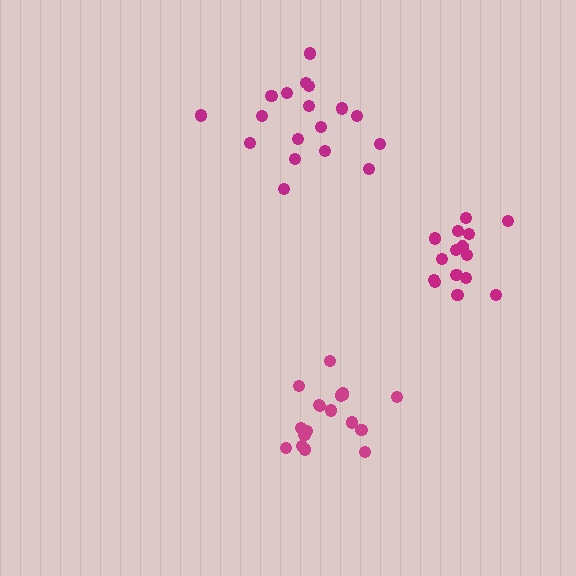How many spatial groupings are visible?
There are 3 spatial groupings.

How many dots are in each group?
Group 1: 15 dots, Group 2: 18 dots, Group 3: 18 dots (51 total).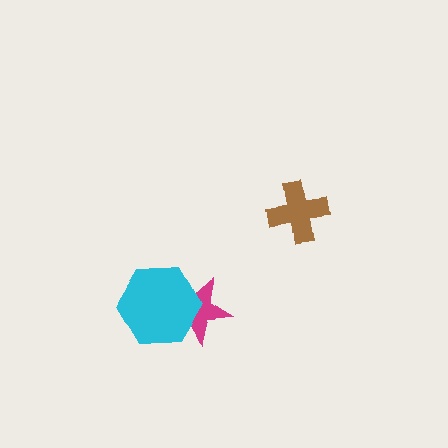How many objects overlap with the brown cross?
0 objects overlap with the brown cross.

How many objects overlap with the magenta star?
1 object overlaps with the magenta star.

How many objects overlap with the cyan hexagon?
1 object overlaps with the cyan hexagon.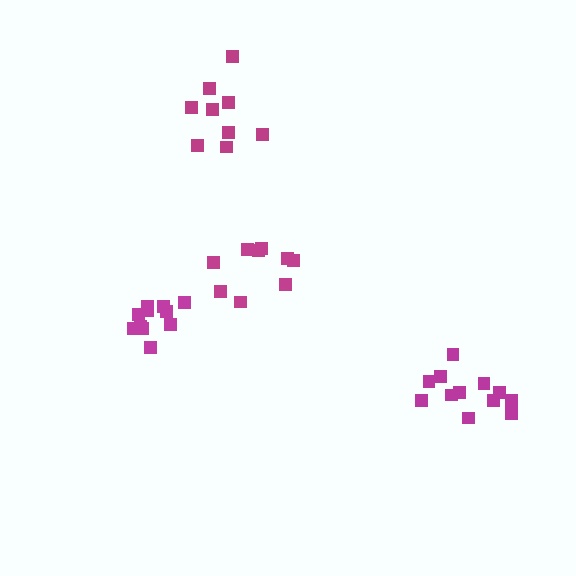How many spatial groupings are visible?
There are 4 spatial groupings.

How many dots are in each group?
Group 1: 11 dots, Group 2: 9 dots, Group 3: 9 dots, Group 4: 12 dots (41 total).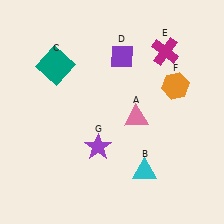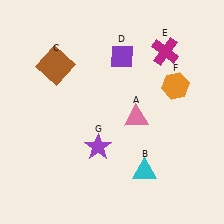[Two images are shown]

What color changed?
The square (C) changed from teal in Image 1 to brown in Image 2.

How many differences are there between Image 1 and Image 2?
There is 1 difference between the two images.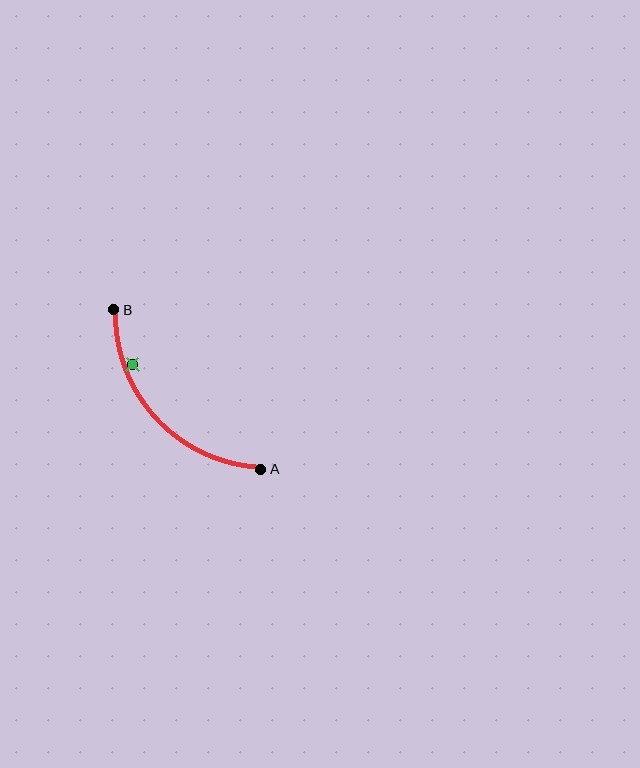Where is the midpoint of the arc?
The arc midpoint is the point on the curve farthest from the straight line joining A and B. It sits below and to the left of that line.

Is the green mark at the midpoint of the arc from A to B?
No — the green mark does not lie on the arc at all. It sits slightly inside the curve.